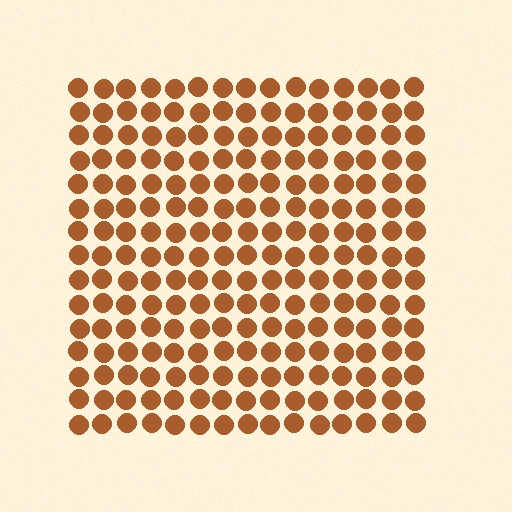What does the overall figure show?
The overall figure shows a square.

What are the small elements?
The small elements are circles.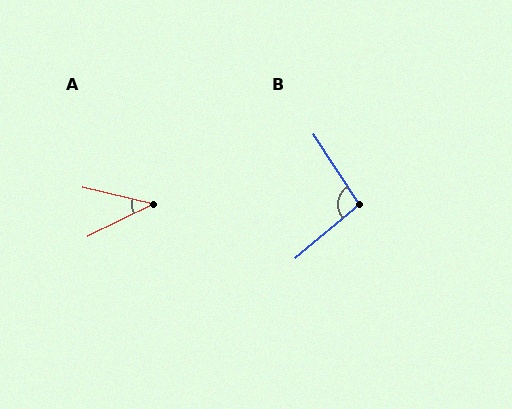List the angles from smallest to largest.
A (40°), B (97°).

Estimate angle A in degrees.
Approximately 40 degrees.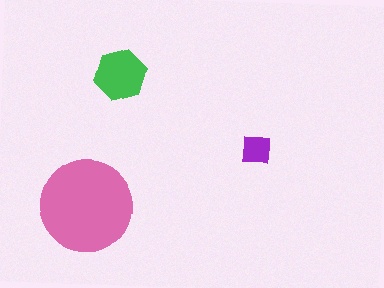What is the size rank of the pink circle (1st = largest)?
1st.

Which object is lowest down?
The pink circle is bottommost.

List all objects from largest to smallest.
The pink circle, the green hexagon, the purple square.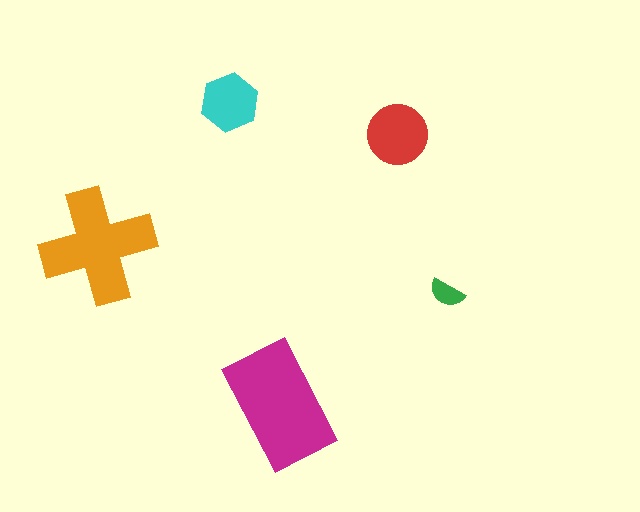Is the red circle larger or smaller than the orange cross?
Smaller.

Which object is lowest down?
The magenta rectangle is bottommost.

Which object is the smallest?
The green semicircle.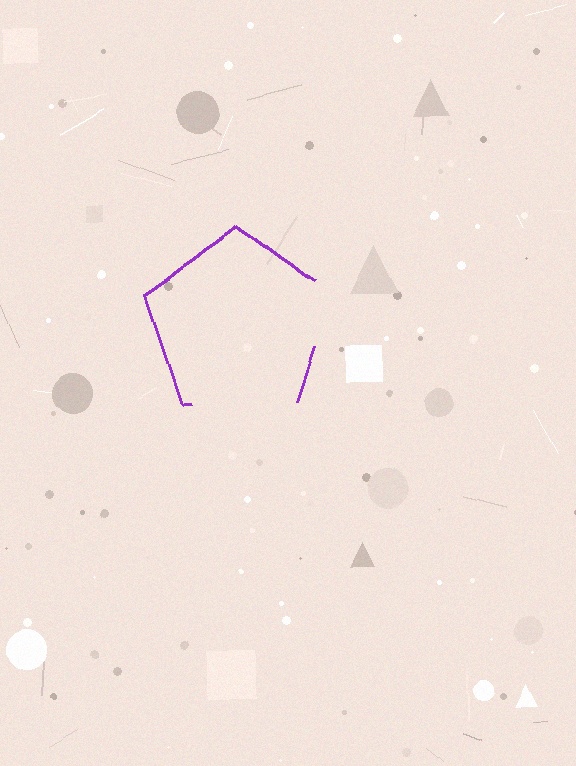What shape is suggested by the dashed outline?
The dashed outline suggests a pentagon.